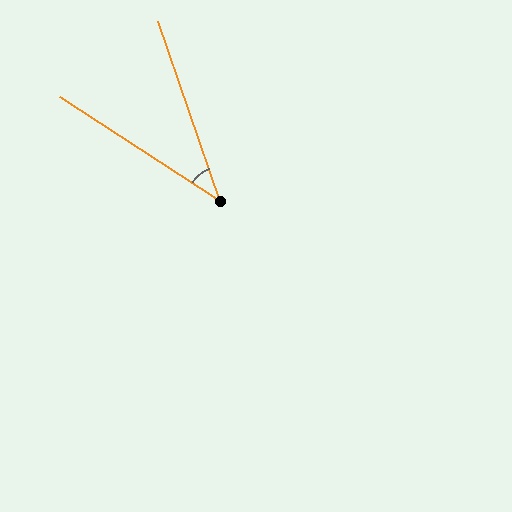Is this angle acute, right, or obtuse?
It is acute.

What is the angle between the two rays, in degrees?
Approximately 38 degrees.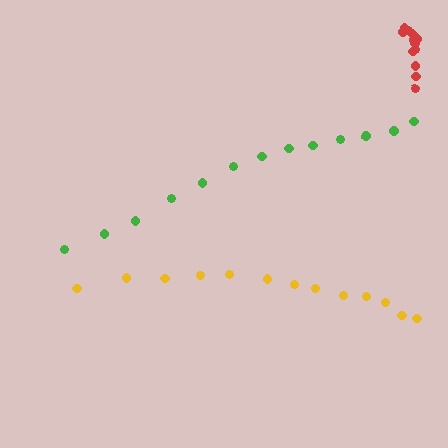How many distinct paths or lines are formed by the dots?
There are 3 distinct paths.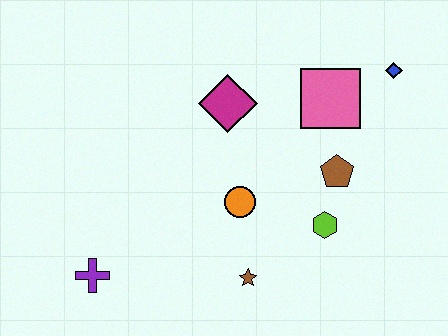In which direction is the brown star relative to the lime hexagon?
The brown star is to the left of the lime hexagon.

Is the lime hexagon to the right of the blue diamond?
No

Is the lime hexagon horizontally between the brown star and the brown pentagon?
Yes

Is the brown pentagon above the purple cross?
Yes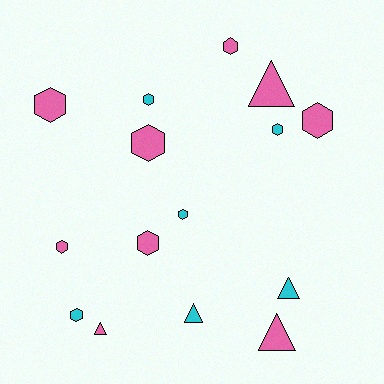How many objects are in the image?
There are 15 objects.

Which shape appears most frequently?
Hexagon, with 10 objects.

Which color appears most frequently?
Pink, with 9 objects.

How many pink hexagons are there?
There are 6 pink hexagons.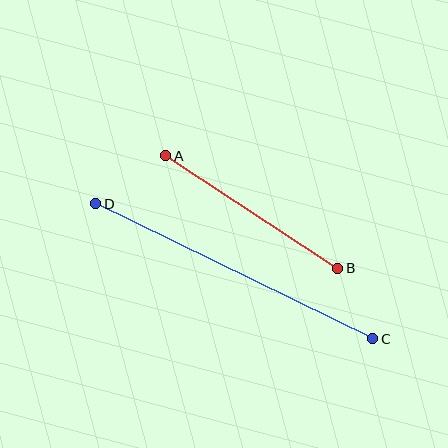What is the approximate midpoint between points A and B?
The midpoint is at approximately (252, 212) pixels.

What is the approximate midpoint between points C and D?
The midpoint is at approximately (234, 271) pixels.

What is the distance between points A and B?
The distance is approximately 205 pixels.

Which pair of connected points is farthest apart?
Points C and D are farthest apart.